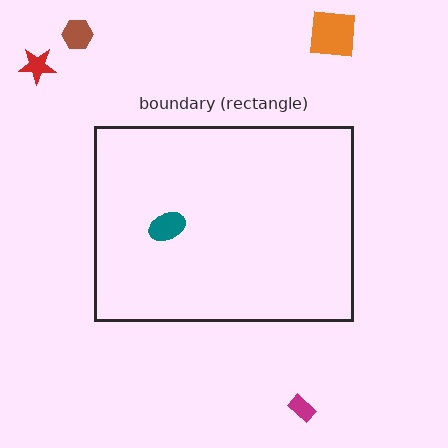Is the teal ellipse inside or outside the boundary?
Inside.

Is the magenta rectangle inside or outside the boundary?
Outside.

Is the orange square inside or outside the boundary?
Outside.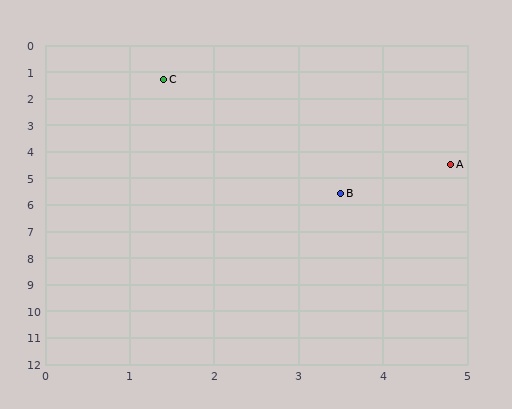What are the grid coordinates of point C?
Point C is at approximately (1.4, 1.3).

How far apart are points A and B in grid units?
Points A and B are about 1.7 grid units apart.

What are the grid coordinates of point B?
Point B is at approximately (3.5, 5.6).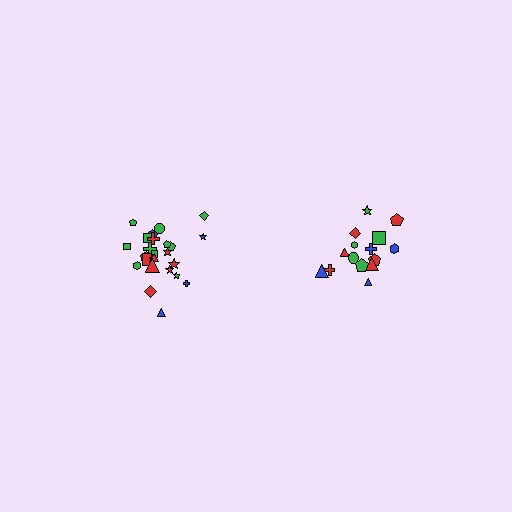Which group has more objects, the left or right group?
The left group.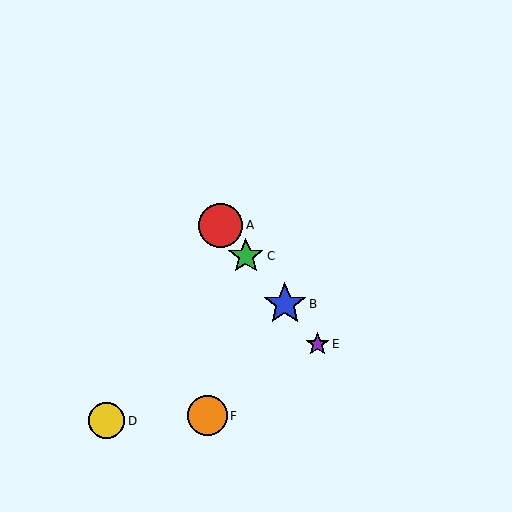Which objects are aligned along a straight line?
Objects A, B, C, E are aligned along a straight line.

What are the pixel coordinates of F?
Object F is at (207, 416).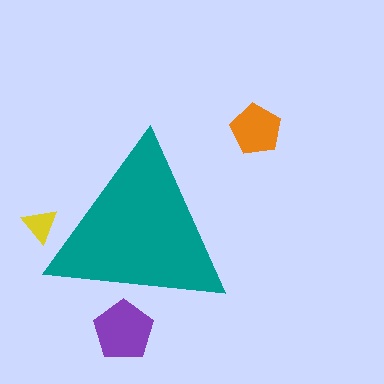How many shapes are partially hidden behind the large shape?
2 shapes are partially hidden.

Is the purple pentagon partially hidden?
Yes, the purple pentagon is partially hidden behind the teal triangle.